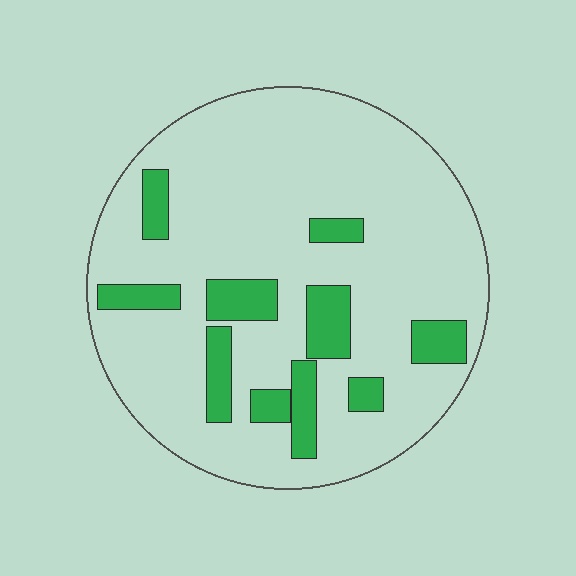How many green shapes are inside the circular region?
10.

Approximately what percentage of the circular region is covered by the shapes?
Approximately 15%.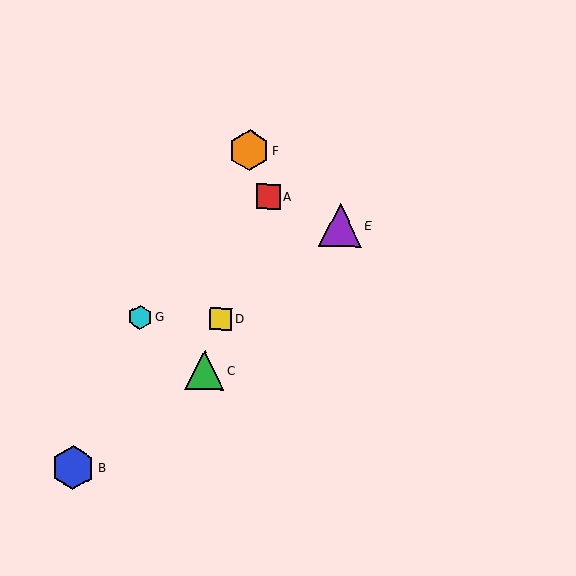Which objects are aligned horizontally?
Objects D, G are aligned horizontally.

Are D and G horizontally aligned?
Yes, both are at y≈319.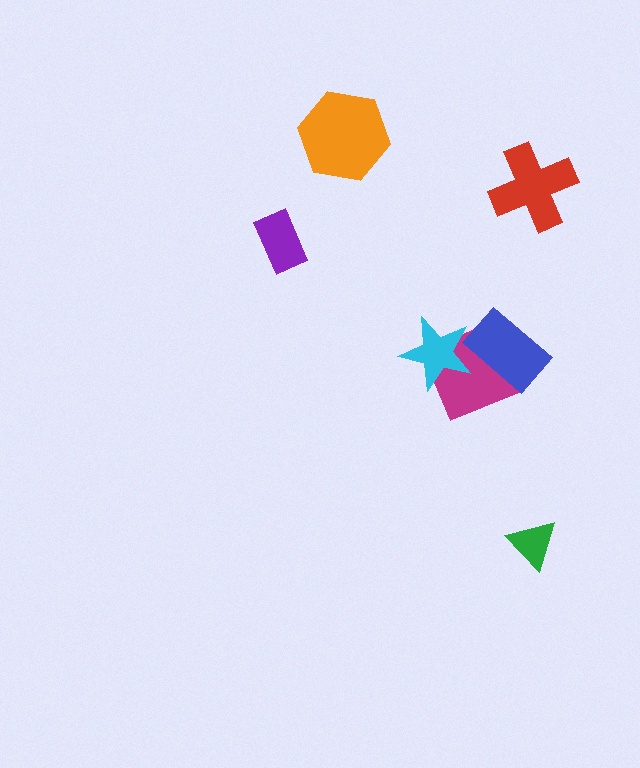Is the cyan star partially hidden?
No, no other shape covers it.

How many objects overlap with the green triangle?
0 objects overlap with the green triangle.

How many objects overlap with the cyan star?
1 object overlaps with the cyan star.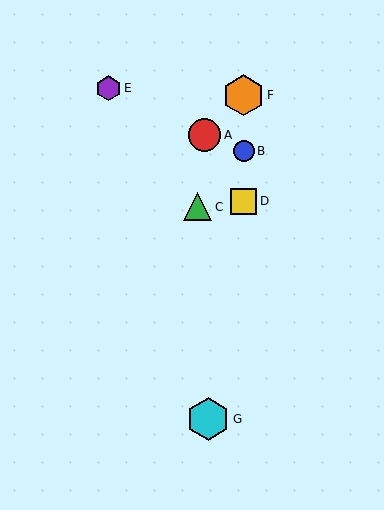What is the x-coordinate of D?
Object D is at x≈244.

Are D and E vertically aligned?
No, D is at x≈244 and E is at x≈109.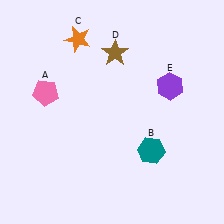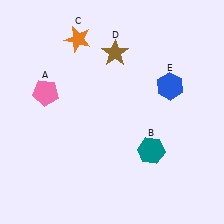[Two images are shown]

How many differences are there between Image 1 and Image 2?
There is 1 difference between the two images.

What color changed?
The hexagon (E) changed from purple in Image 1 to blue in Image 2.